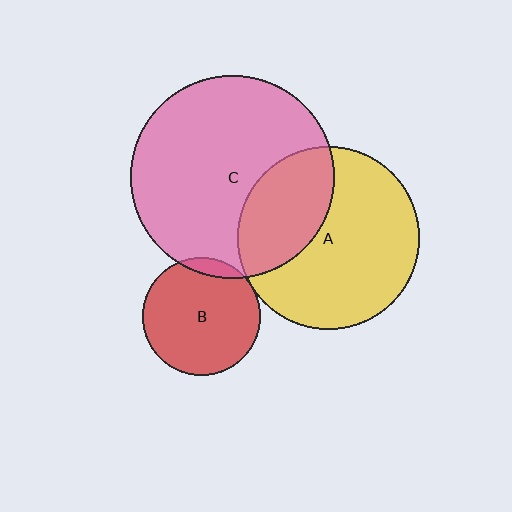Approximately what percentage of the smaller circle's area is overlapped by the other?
Approximately 5%.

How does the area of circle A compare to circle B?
Approximately 2.4 times.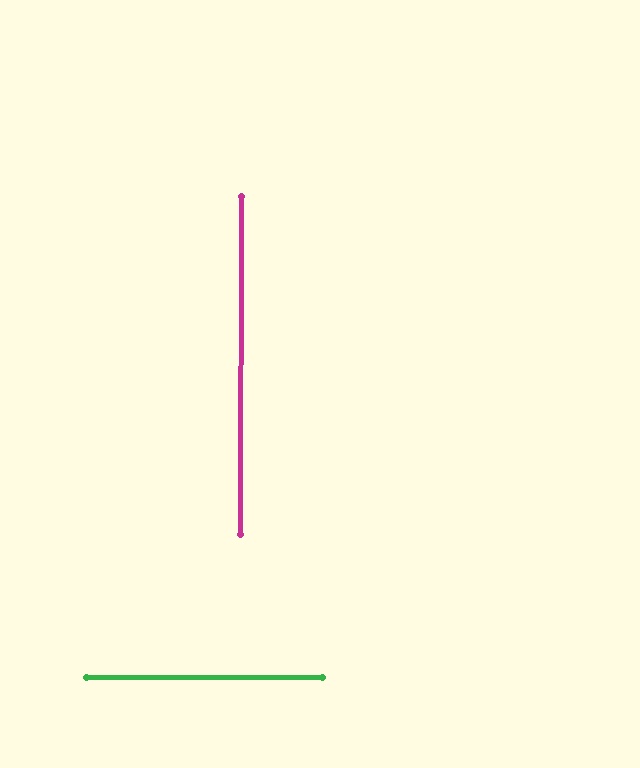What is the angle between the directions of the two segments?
Approximately 90 degrees.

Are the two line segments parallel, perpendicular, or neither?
Perpendicular — they meet at approximately 90°.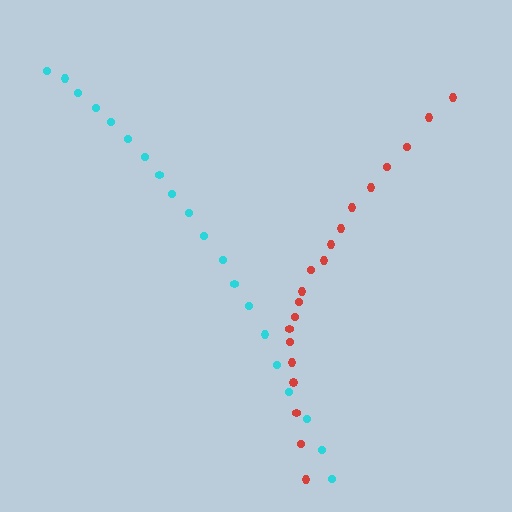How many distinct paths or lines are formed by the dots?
There are 2 distinct paths.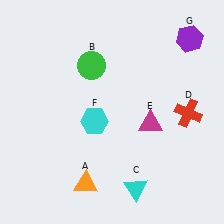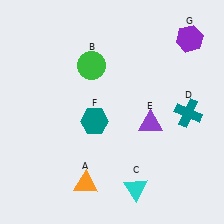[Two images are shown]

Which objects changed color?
D changed from red to teal. E changed from magenta to purple. F changed from cyan to teal.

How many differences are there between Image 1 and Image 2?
There are 3 differences between the two images.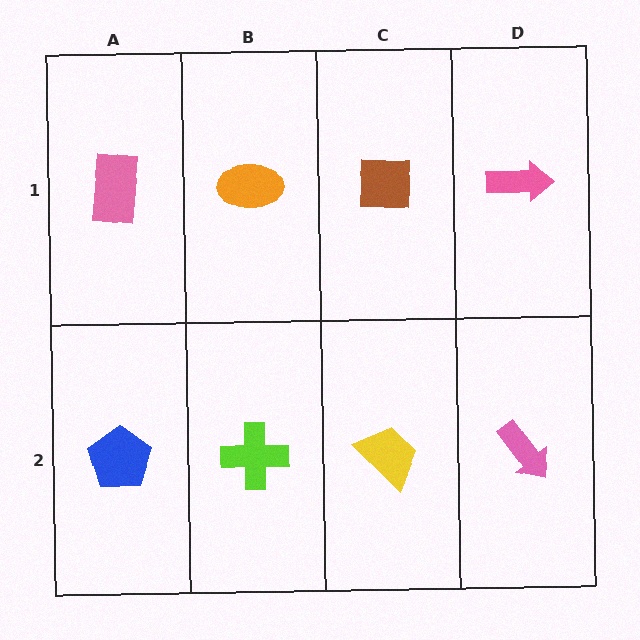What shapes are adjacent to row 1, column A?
A blue pentagon (row 2, column A), an orange ellipse (row 1, column B).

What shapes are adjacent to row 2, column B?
An orange ellipse (row 1, column B), a blue pentagon (row 2, column A), a yellow trapezoid (row 2, column C).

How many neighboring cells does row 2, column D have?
2.